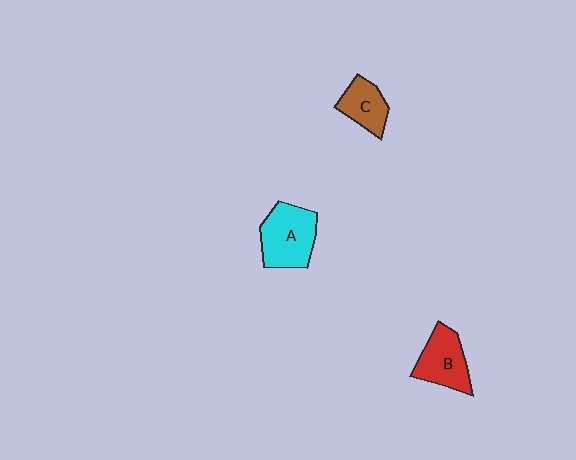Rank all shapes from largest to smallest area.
From largest to smallest: A (cyan), B (red), C (brown).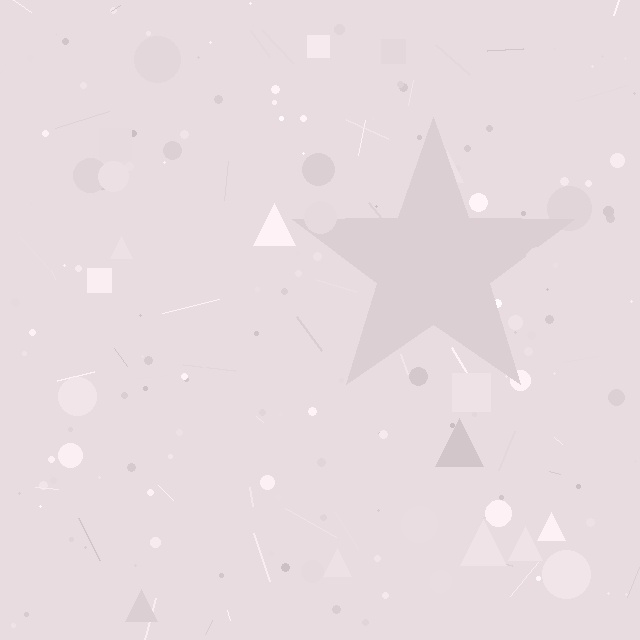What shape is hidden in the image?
A star is hidden in the image.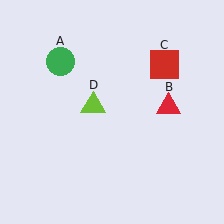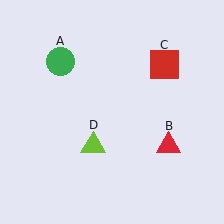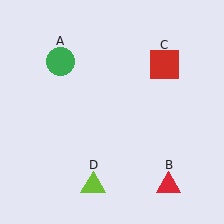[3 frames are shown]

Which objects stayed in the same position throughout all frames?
Green circle (object A) and red square (object C) remained stationary.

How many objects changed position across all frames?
2 objects changed position: red triangle (object B), lime triangle (object D).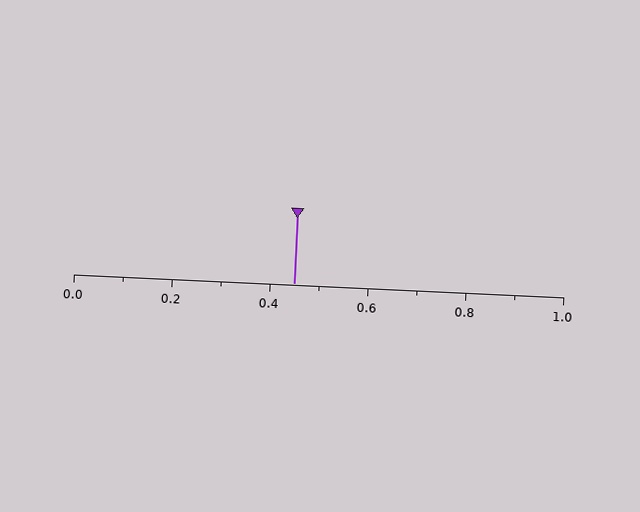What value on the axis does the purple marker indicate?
The marker indicates approximately 0.45.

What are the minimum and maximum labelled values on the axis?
The axis runs from 0.0 to 1.0.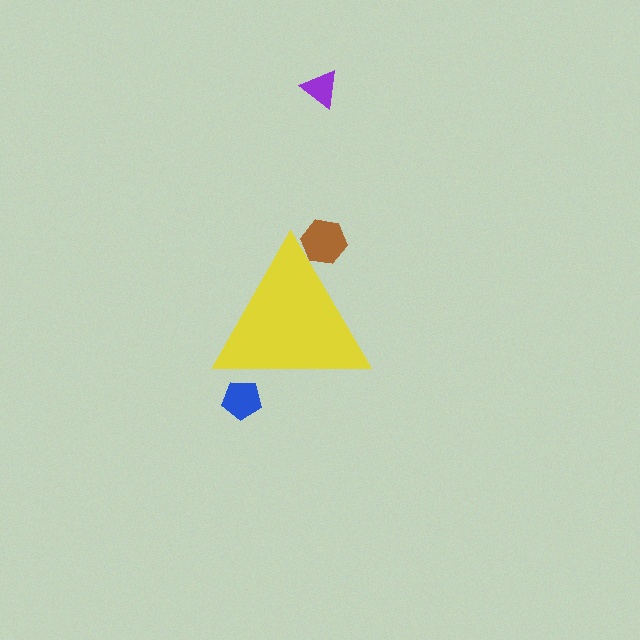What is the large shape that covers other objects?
A yellow triangle.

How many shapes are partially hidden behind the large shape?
2 shapes are partially hidden.